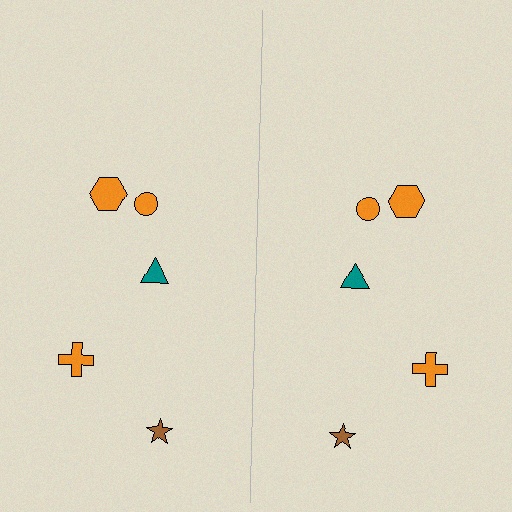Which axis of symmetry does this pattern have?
The pattern has a vertical axis of symmetry running through the center of the image.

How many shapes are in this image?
There are 10 shapes in this image.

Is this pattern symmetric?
Yes, this pattern has bilateral (reflection) symmetry.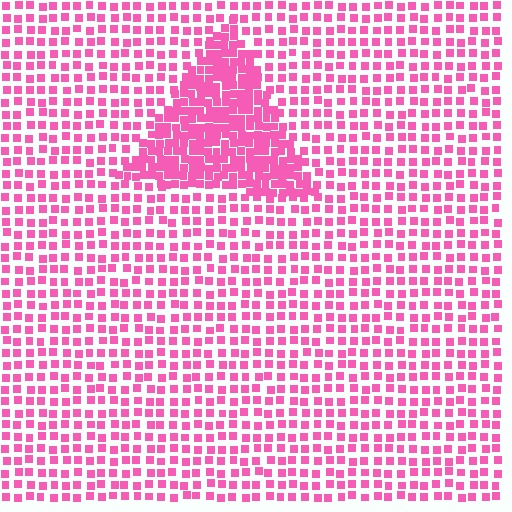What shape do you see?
I see a triangle.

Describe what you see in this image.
The image contains small pink elements arranged at two different densities. A triangle-shaped region is visible where the elements are more densely packed than the surrounding area.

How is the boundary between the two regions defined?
The boundary is defined by a change in element density (approximately 2.1x ratio). All elements are the same color, size, and shape.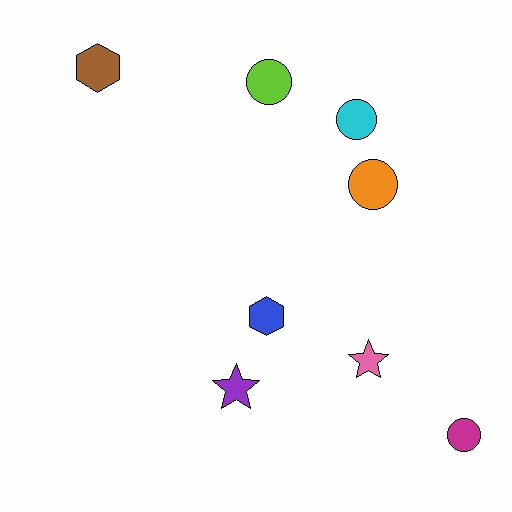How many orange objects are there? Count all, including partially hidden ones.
There is 1 orange object.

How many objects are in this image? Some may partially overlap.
There are 8 objects.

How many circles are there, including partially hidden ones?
There are 4 circles.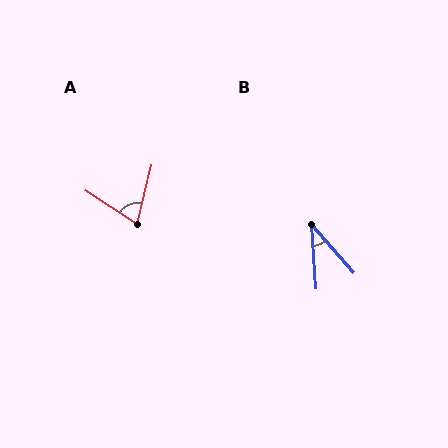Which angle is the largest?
A, at approximately 71 degrees.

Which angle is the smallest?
B, at approximately 37 degrees.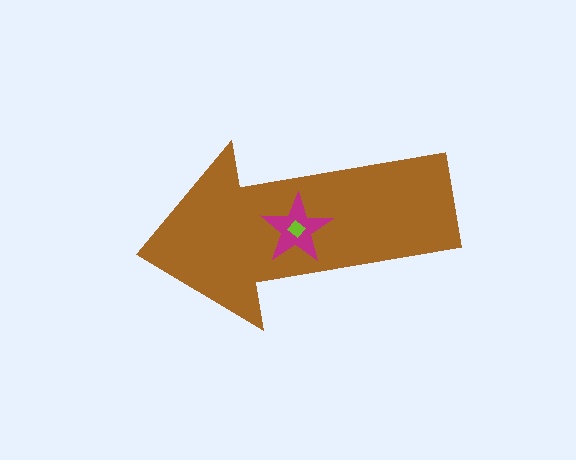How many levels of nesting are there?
3.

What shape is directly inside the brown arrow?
The magenta star.